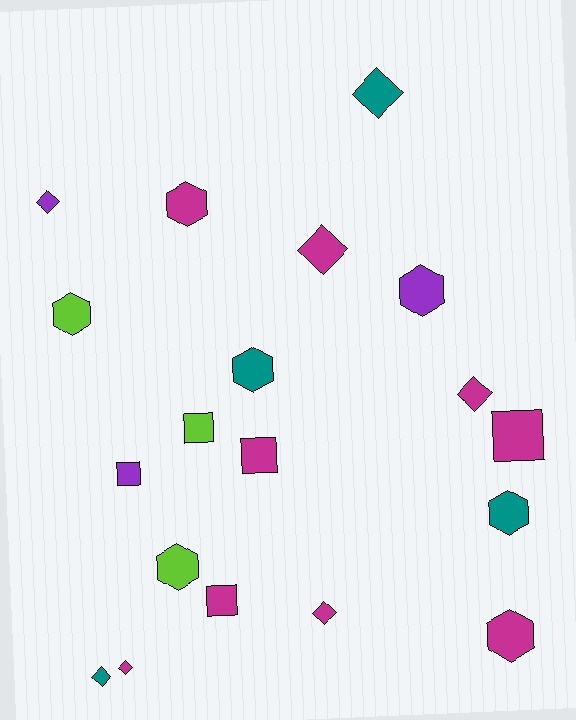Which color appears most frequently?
Magenta, with 9 objects.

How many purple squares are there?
There is 1 purple square.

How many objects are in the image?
There are 19 objects.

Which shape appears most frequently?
Hexagon, with 7 objects.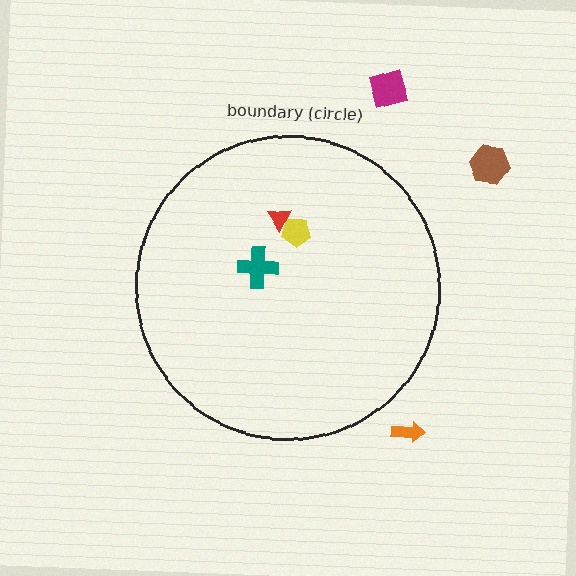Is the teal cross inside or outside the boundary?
Inside.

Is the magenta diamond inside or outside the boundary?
Outside.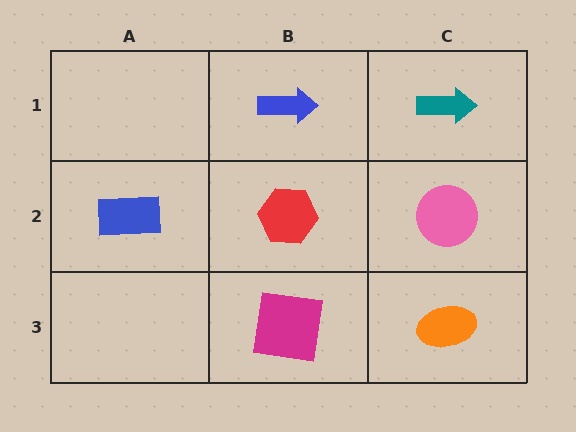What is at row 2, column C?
A pink circle.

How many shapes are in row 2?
3 shapes.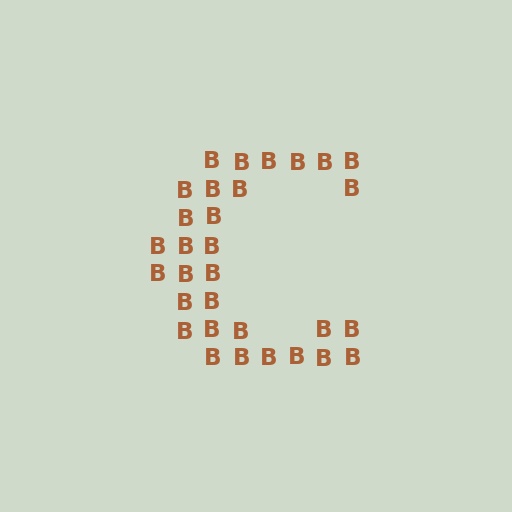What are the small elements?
The small elements are letter B's.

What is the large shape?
The large shape is the letter C.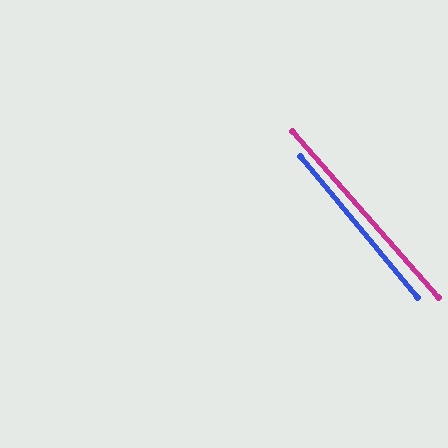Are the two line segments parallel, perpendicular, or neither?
Parallel — their directions differ by only 1.8°.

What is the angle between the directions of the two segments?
Approximately 2 degrees.